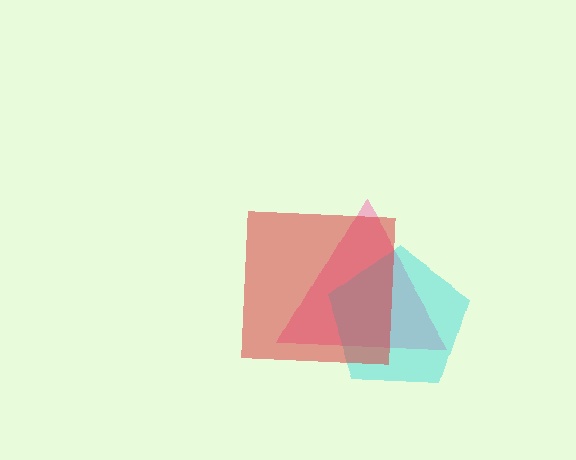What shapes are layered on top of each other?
The layered shapes are: a pink triangle, a cyan pentagon, a red square.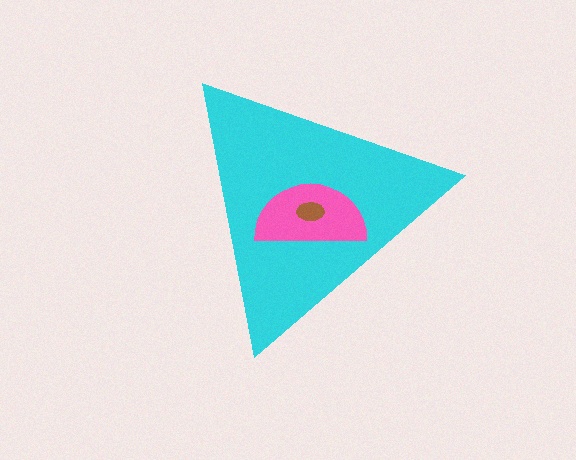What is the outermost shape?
The cyan triangle.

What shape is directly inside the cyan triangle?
The pink semicircle.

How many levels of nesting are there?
3.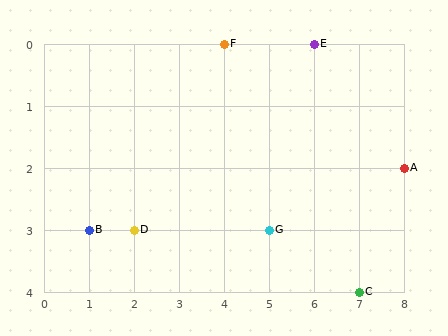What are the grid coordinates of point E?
Point E is at grid coordinates (6, 0).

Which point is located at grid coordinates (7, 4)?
Point C is at (7, 4).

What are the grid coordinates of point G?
Point G is at grid coordinates (5, 3).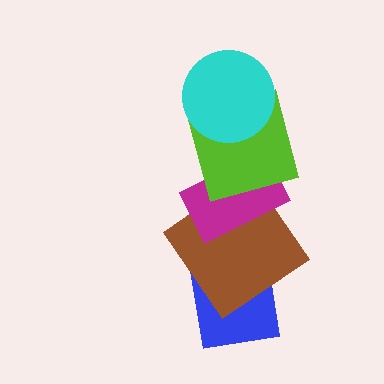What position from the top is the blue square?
The blue square is 5th from the top.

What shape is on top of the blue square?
The brown diamond is on top of the blue square.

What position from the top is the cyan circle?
The cyan circle is 1st from the top.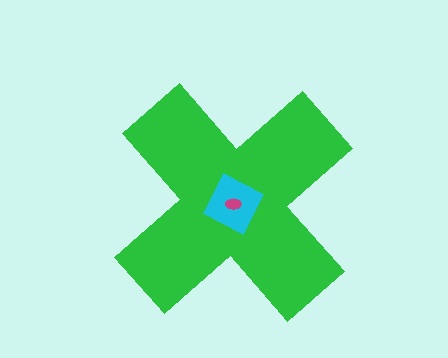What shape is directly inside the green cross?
The cyan diamond.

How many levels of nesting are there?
3.